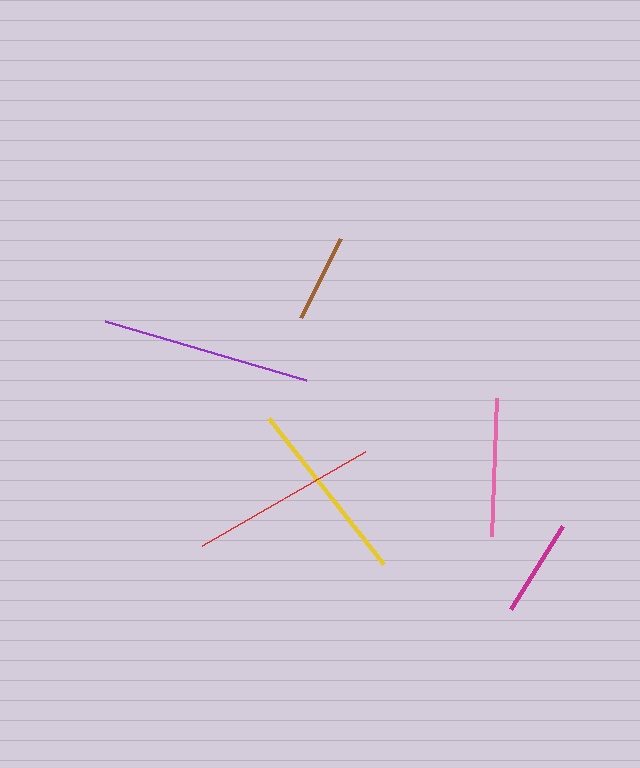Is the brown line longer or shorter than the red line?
The red line is longer than the brown line.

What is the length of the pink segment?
The pink segment is approximately 138 pixels long.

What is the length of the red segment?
The red segment is approximately 188 pixels long.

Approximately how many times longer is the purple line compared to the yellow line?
The purple line is approximately 1.1 times the length of the yellow line.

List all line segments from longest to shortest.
From longest to shortest: purple, red, yellow, pink, magenta, brown.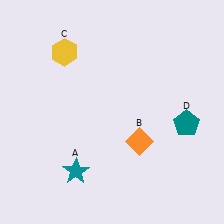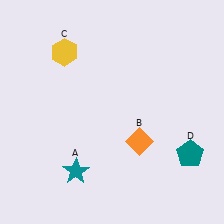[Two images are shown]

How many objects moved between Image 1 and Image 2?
1 object moved between the two images.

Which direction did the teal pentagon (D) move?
The teal pentagon (D) moved down.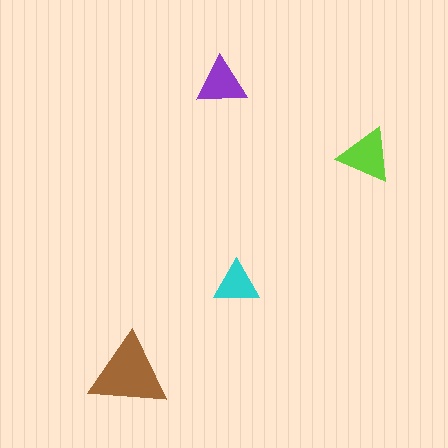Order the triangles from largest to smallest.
the brown one, the lime one, the purple one, the cyan one.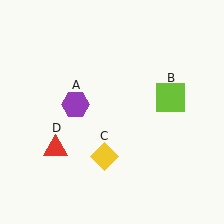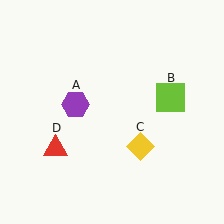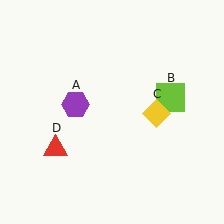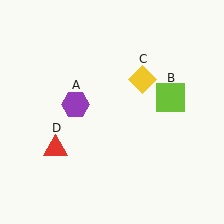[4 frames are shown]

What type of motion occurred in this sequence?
The yellow diamond (object C) rotated counterclockwise around the center of the scene.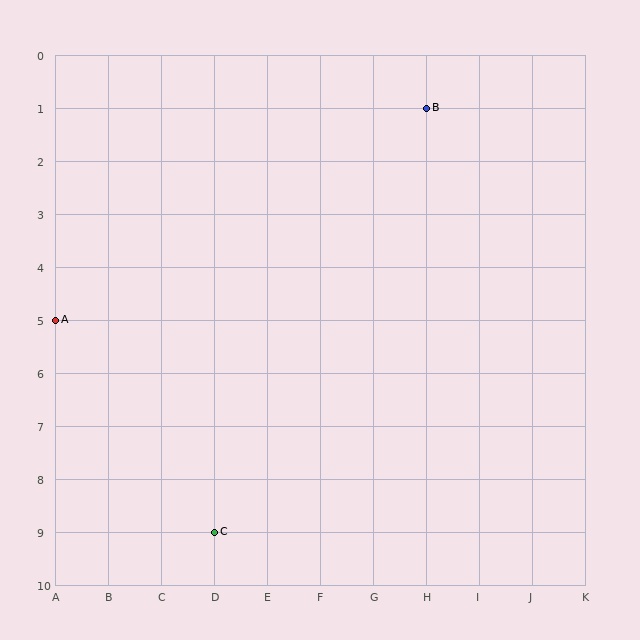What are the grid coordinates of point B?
Point B is at grid coordinates (H, 1).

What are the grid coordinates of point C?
Point C is at grid coordinates (D, 9).